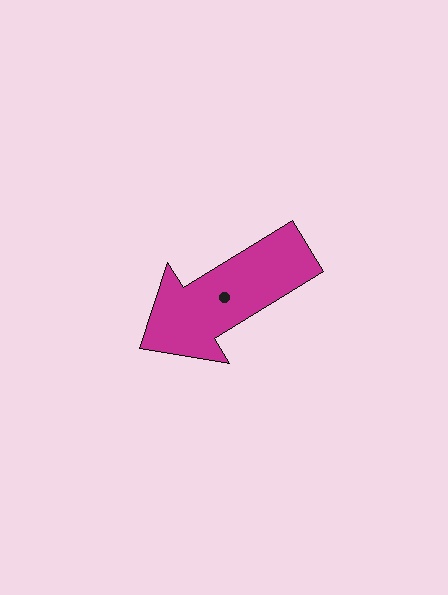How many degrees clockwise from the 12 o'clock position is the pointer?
Approximately 239 degrees.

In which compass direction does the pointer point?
Southwest.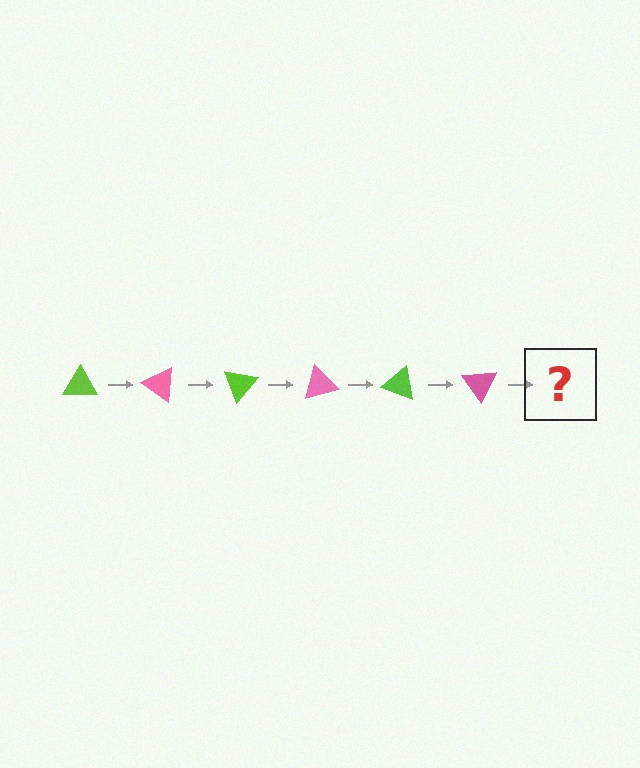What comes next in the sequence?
The next element should be a lime triangle, rotated 210 degrees from the start.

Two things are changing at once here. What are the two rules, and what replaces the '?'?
The two rules are that it rotates 35 degrees each step and the color cycles through lime and pink. The '?' should be a lime triangle, rotated 210 degrees from the start.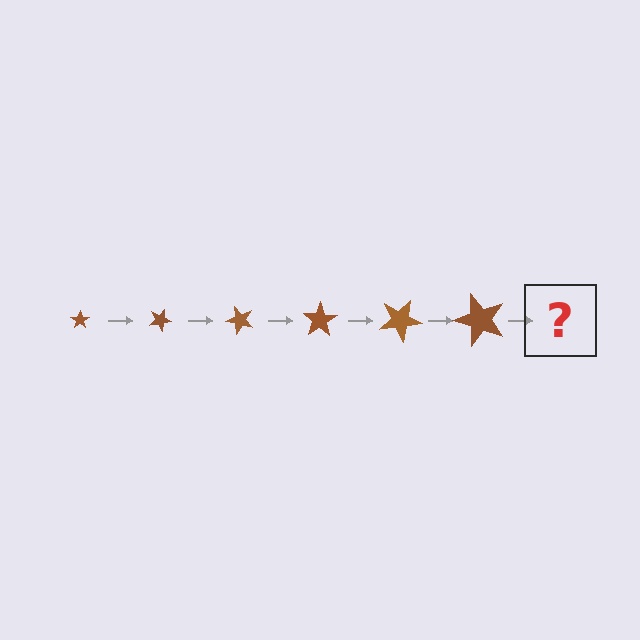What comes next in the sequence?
The next element should be a star, larger than the previous one and rotated 150 degrees from the start.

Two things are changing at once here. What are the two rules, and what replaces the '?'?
The two rules are that the star grows larger each step and it rotates 25 degrees each step. The '?' should be a star, larger than the previous one and rotated 150 degrees from the start.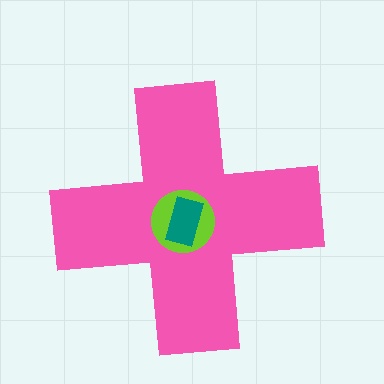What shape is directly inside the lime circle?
The teal rectangle.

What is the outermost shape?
The pink cross.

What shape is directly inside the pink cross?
The lime circle.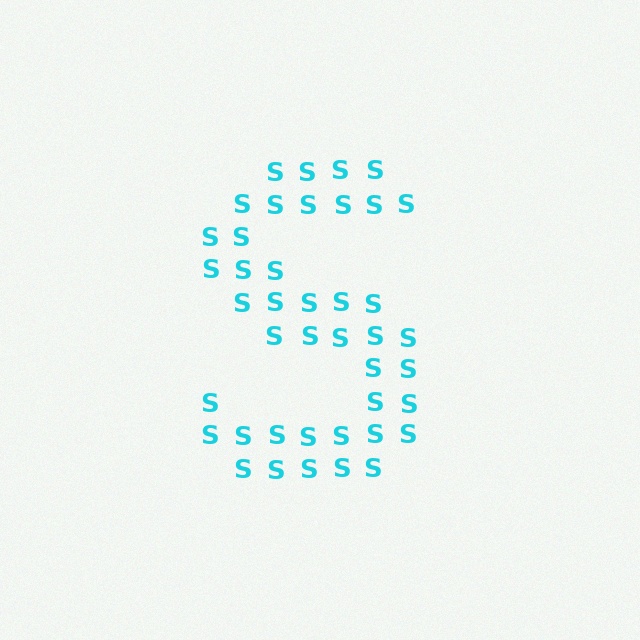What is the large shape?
The large shape is the letter S.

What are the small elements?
The small elements are letter S's.